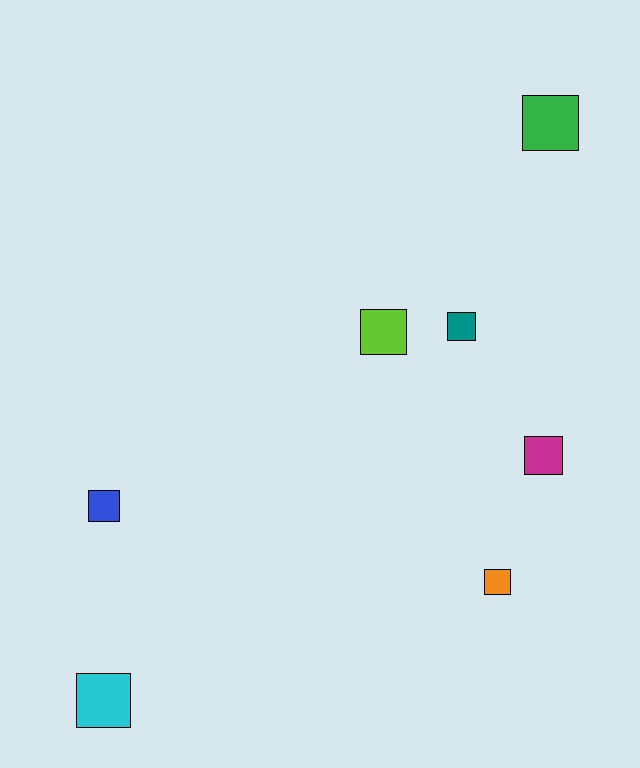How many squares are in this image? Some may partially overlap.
There are 7 squares.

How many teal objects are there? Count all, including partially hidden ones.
There is 1 teal object.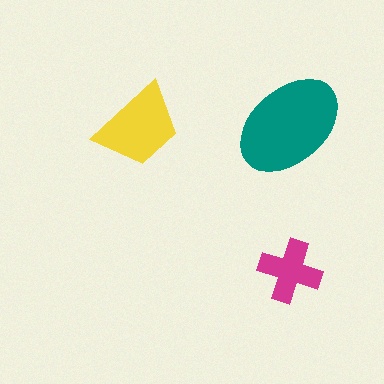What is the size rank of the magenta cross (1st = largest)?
3rd.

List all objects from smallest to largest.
The magenta cross, the yellow trapezoid, the teal ellipse.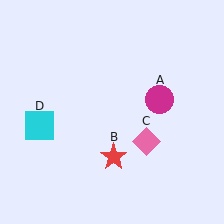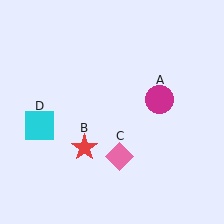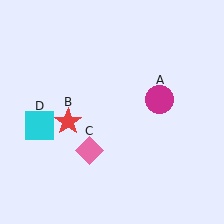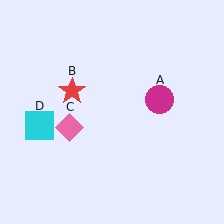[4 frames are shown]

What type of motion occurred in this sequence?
The red star (object B), pink diamond (object C) rotated clockwise around the center of the scene.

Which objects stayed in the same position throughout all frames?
Magenta circle (object A) and cyan square (object D) remained stationary.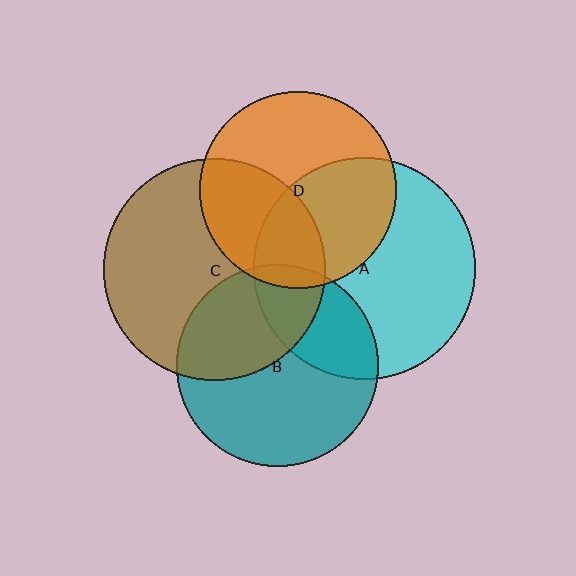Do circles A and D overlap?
Yes.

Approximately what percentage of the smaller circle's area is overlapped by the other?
Approximately 45%.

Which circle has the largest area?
Circle A (cyan).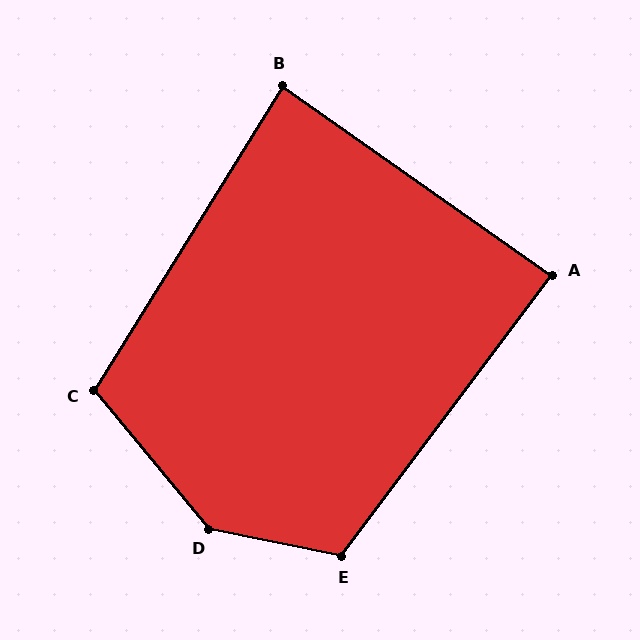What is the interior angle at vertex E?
Approximately 116 degrees (obtuse).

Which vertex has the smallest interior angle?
B, at approximately 87 degrees.